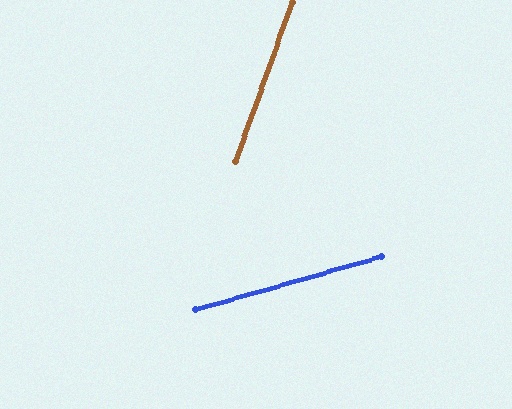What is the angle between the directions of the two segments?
Approximately 55 degrees.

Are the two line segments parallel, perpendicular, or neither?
Neither parallel nor perpendicular — they differ by about 55°.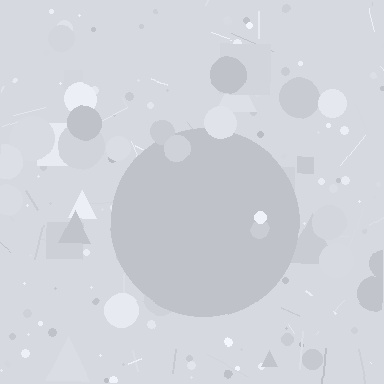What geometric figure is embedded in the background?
A circle is embedded in the background.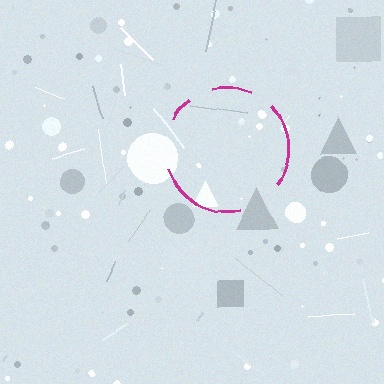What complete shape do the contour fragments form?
The contour fragments form a circle.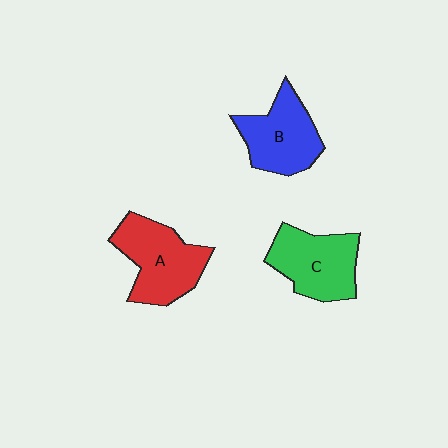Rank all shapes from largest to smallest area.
From largest to smallest: A (red), C (green), B (blue).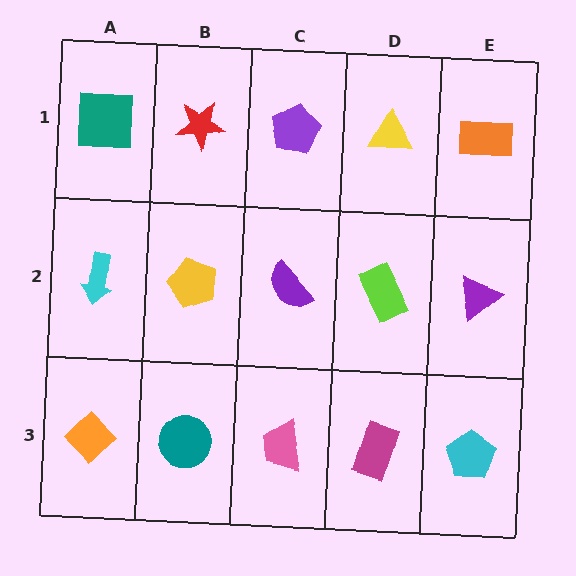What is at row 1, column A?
A teal square.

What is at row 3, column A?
An orange diamond.